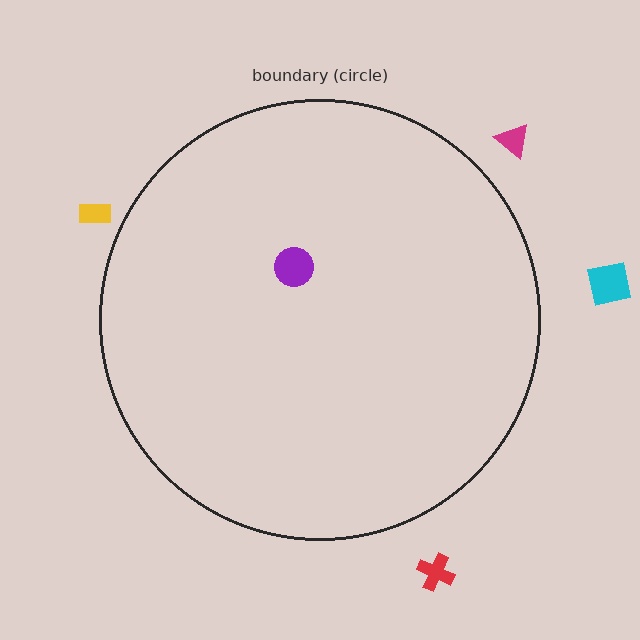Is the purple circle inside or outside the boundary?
Inside.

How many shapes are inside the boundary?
1 inside, 4 outside.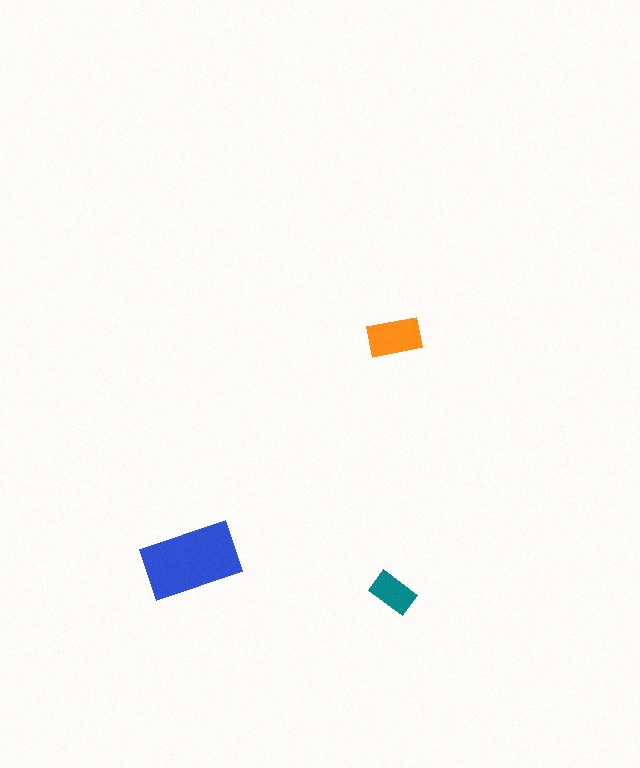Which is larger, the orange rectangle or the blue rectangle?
The blue one.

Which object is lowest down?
The teal rectangle is bottommost.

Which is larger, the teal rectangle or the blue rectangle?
The blue one.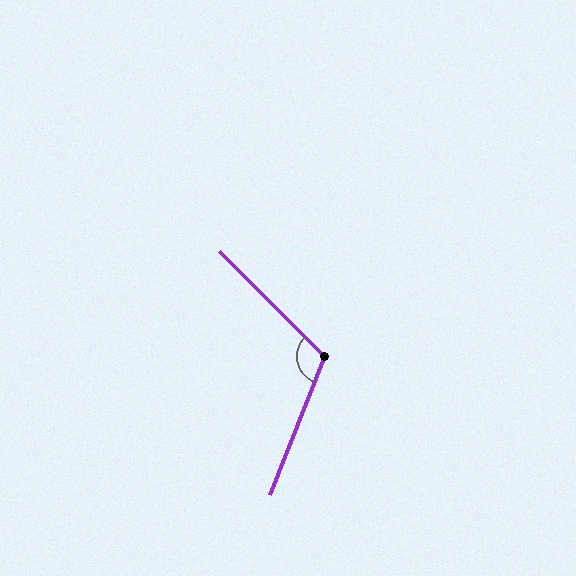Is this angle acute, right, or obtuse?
It is obtuse.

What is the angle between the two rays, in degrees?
Approximately 113 degrees.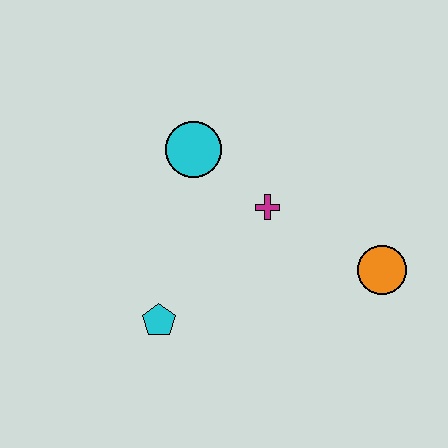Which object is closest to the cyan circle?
The magenta cross is closest to the cyan circle.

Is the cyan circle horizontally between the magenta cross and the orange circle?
No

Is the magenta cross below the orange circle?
No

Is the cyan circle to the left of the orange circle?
Yes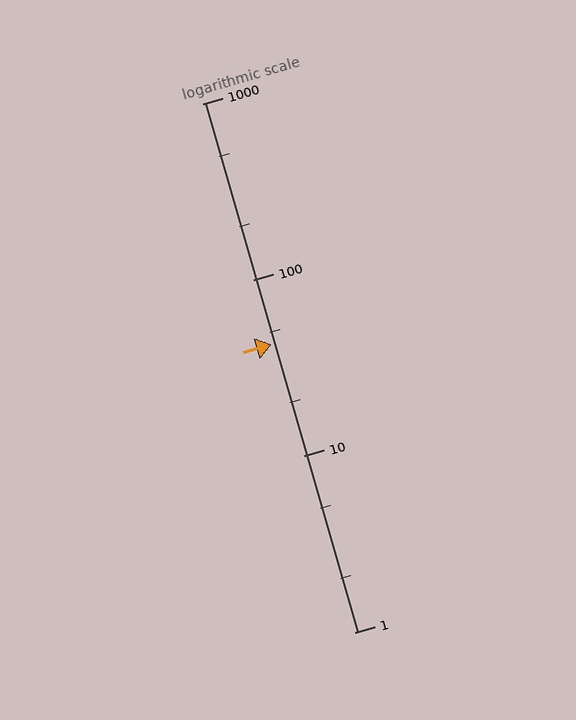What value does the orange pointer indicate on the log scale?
The pointer indicates approximately 43.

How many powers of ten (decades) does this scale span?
The scale spans 3 decades, from 1 to 1000.